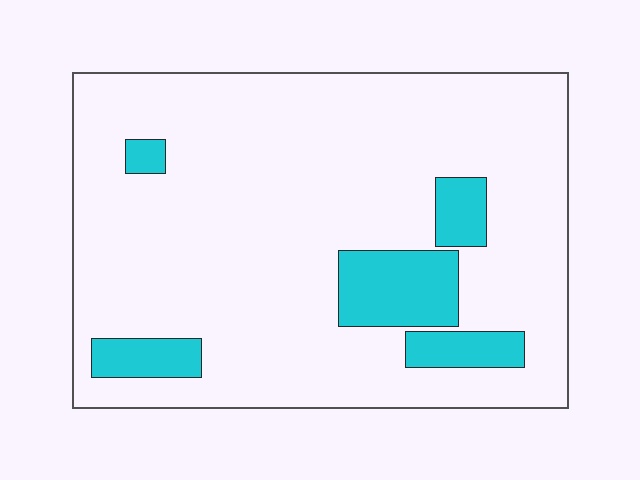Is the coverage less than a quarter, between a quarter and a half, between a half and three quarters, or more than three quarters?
Less than a quarter.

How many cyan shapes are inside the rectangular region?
5.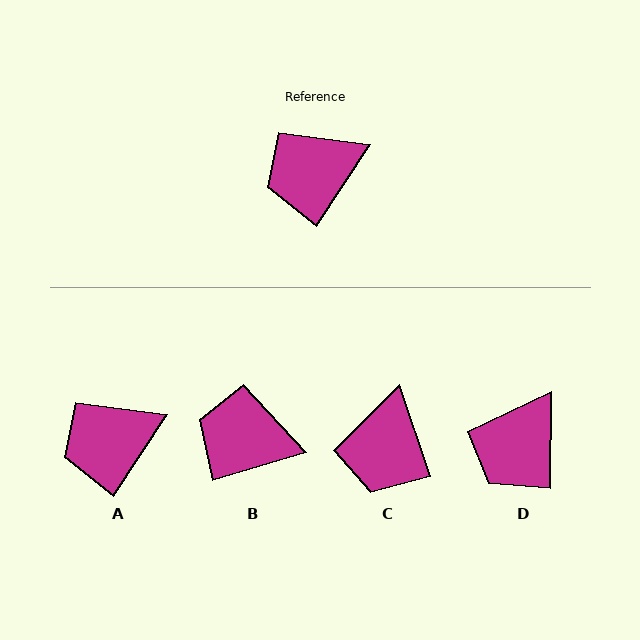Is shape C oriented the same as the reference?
No, it is off by about 53 degrees.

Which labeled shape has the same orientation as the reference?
A.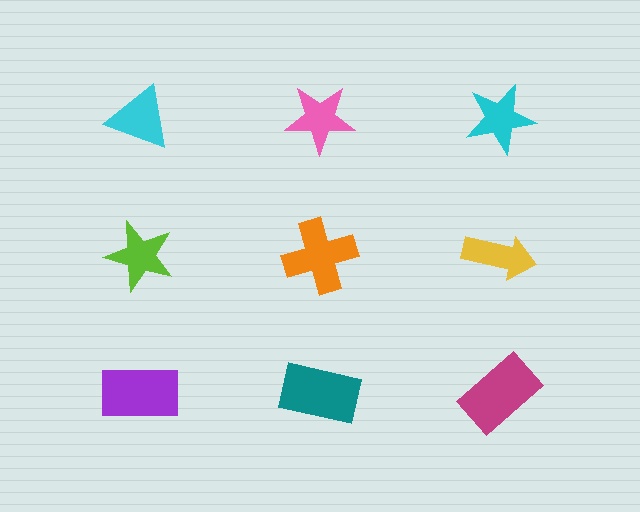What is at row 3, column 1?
A purple rectangle.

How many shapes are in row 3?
3 shapes.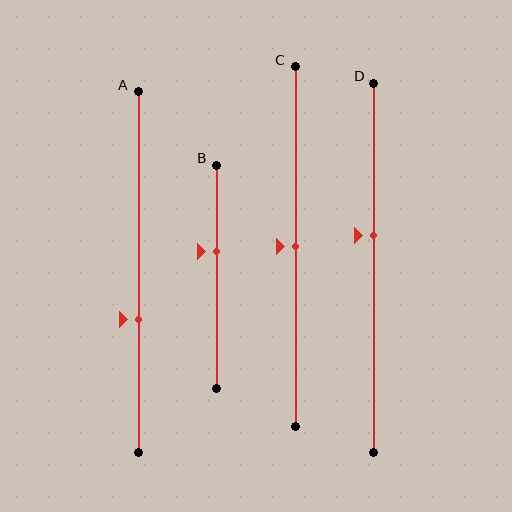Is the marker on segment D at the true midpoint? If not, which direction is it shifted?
No, the marker on segment D is shifted upward by about 9% of the segment length.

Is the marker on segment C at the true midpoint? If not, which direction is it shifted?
Yes, the marker on segment C is at the true midpoint.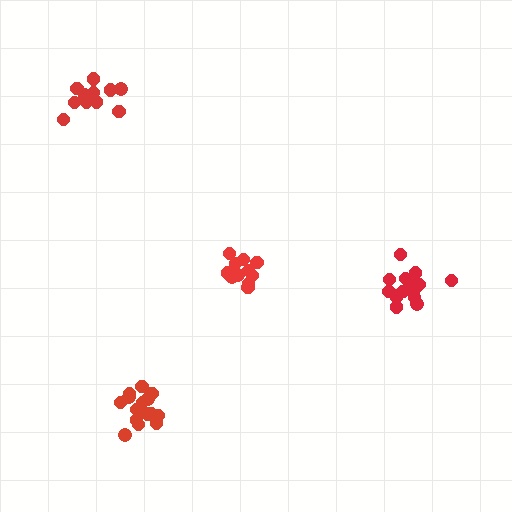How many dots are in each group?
Group 1: 12 dots, Group 2: 15 dots, Group 3: 15 dots, Group 4: 11 dots (53 total).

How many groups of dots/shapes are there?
There are 4 groups.